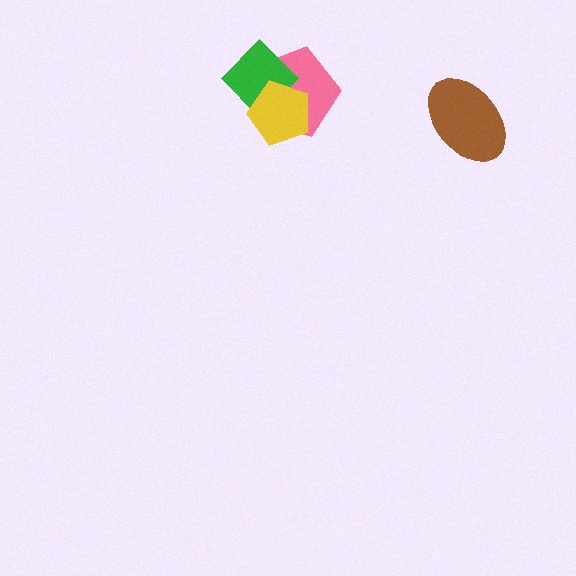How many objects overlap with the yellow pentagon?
2 objects overlap with the yellow pentagon.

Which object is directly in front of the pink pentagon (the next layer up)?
The green diamond is directly in front of the pink pentagon.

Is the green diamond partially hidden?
Yes, it is partially covered by another shape.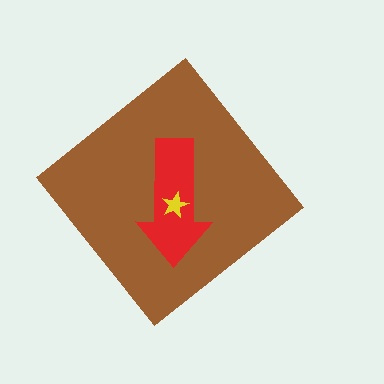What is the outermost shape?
The brown diamond.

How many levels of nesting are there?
3.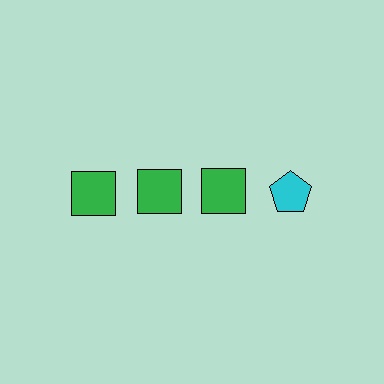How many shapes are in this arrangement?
There are 4 shapes arranged in a grid pattern.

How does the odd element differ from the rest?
It differs in both color (cyan instead of green) and shape (pentagon instead of square).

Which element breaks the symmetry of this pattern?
The cyan pentagon in the top row, second from right column breaks the symmetry. All other shapes are green squares.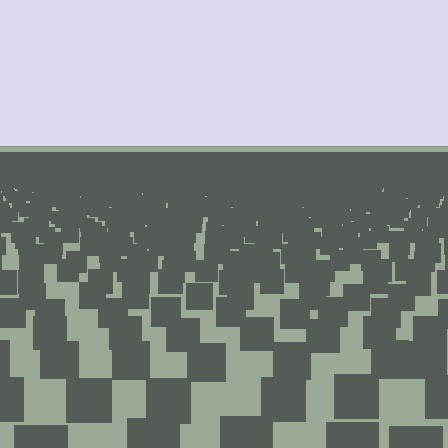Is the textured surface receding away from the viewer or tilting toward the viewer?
The surface is receding away from the viewer. Texture elements get smaller and denser toward the top.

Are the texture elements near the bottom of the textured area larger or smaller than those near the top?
Larger. Near the bottom, elements are closer to the viewer and appear at a bigger on-screen size.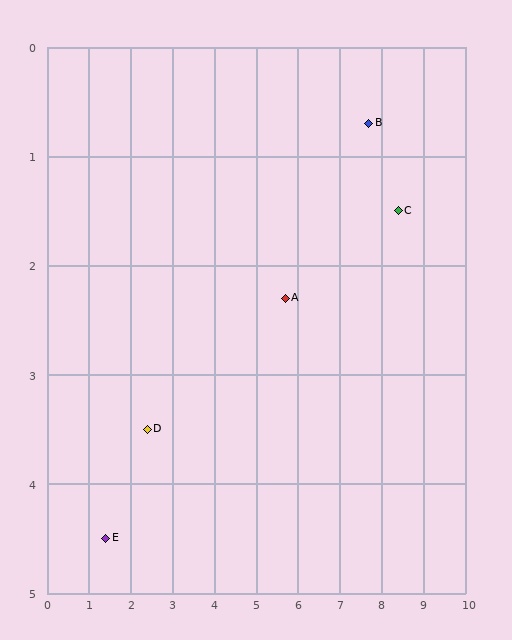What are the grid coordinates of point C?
Point C is at approximately (8.4, 1.5).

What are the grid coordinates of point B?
Point B is at approximately (7.7, 0.7).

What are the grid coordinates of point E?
Point E is at approximately (1.4, 4.5).